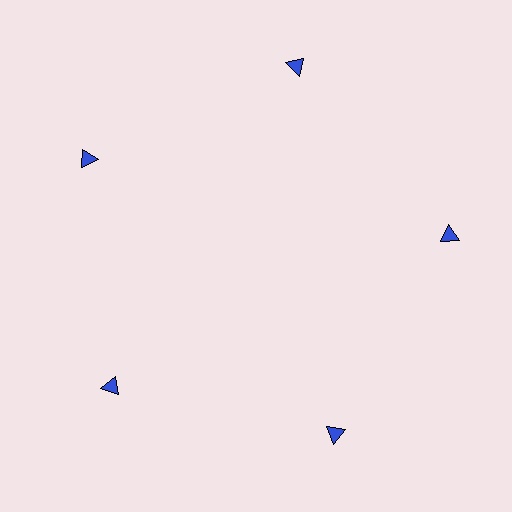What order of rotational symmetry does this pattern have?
This pattern has 5-fold rotational symmetry.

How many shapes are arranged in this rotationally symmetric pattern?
There are 5 shapes, arranged in 5 groups of 1.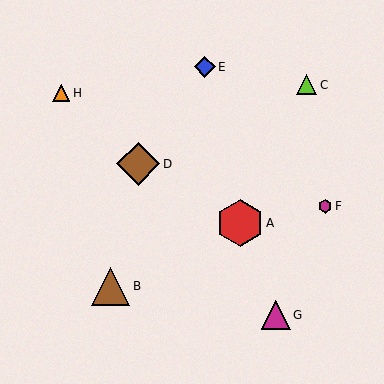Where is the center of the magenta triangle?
The center of the magenta triangle is at (276, 315).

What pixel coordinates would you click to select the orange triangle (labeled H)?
Click at (61, 93) to select the orange triangle H.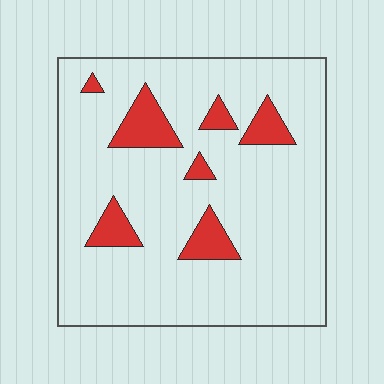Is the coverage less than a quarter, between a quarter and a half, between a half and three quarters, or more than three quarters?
Less than a quarter.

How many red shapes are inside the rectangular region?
7.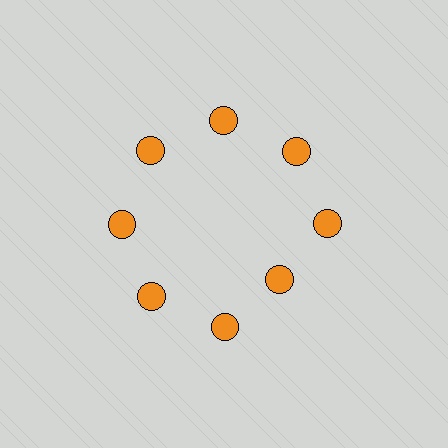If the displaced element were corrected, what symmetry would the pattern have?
It would have 8-fold rotational symmetry — the pattern would map onto itself every 45 degrees.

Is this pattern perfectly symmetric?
No. The 8 orange circles are arranged in a ring, but one element near the 4 o'clock position is pulled inward toward the center, breaking the 8-fold rotational symmetry.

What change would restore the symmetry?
The symmetry would be restored by moving it outward, back onto the ring so that all 8 circles sit at equal angles and equal distance from the center.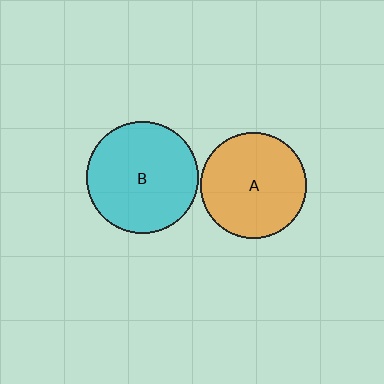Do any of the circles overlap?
No, none of the circles overlap.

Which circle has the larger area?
Circle B (cyan).